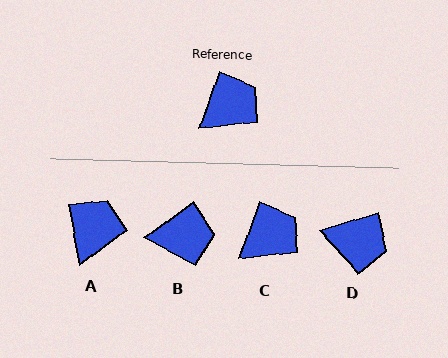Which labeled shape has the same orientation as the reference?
C.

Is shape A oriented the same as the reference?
No, it is off by about 30 degrees.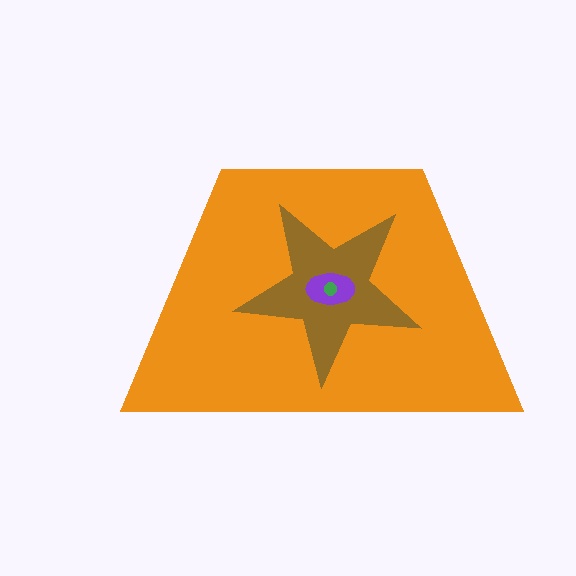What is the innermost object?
The green circle.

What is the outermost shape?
The orange trapezoid.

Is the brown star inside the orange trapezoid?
Yes.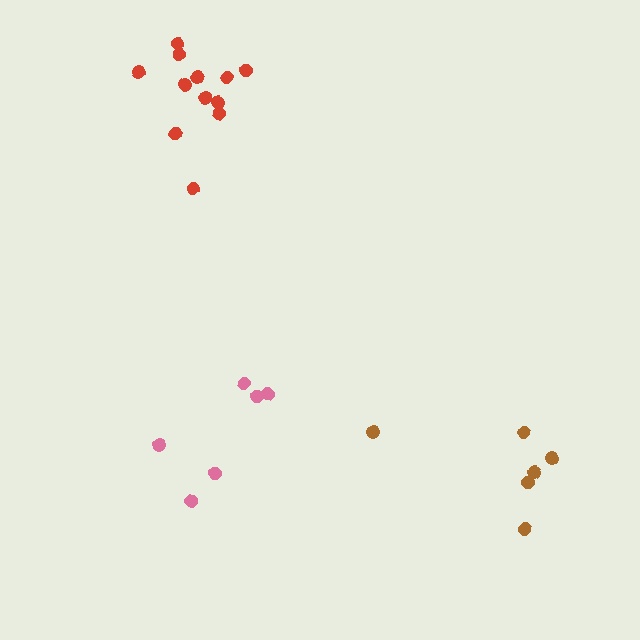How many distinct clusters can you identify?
There are 3 distinct clusters.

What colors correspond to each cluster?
The clusters are colored: red, brown, pink.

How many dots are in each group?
Group 1: 12 dots, Group 2: 6 dots, Group 3: 6 dots (24 total).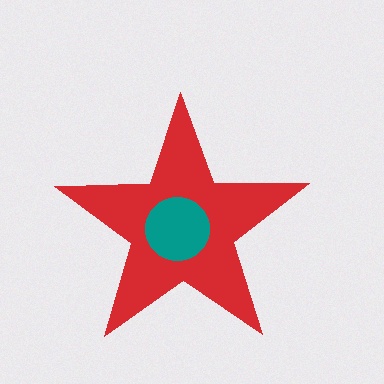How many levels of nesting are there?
2.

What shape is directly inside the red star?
The teal circle.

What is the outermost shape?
The red star.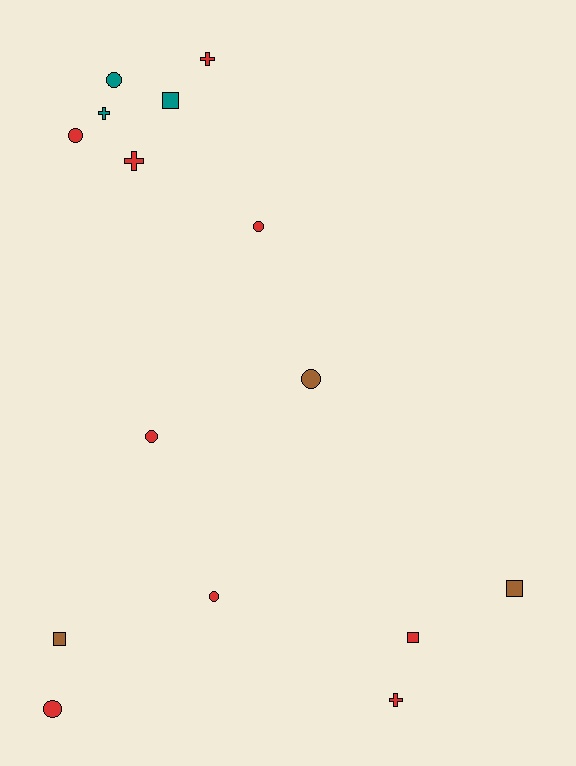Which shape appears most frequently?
Circle, with 7 objects.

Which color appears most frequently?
Red, with 9 objects.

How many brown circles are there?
There is 1 brown circle.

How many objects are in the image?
There are 15 objects.